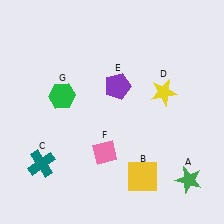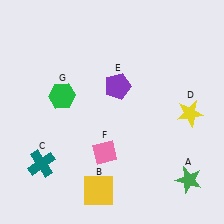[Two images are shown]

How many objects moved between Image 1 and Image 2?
2 objects moved between the two images.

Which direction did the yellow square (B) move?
The yellow square (B) moved left.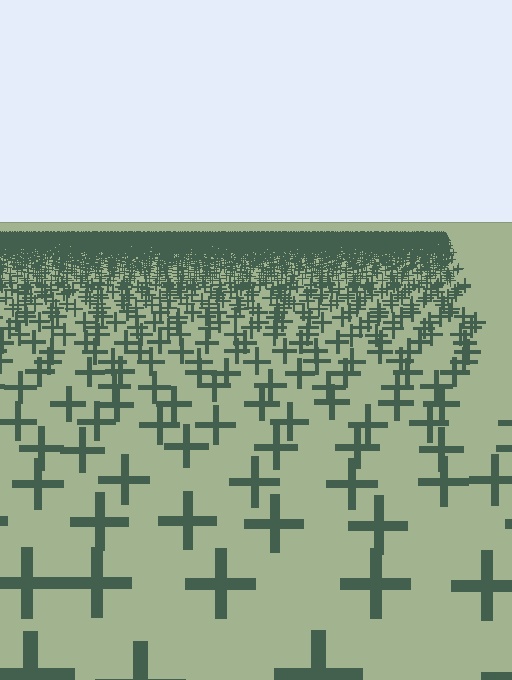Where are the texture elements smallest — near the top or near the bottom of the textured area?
Near the top.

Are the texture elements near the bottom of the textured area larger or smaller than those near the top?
Larger. Near the bottom, elements are closer to the viewer and appear at a bigger on-screen size.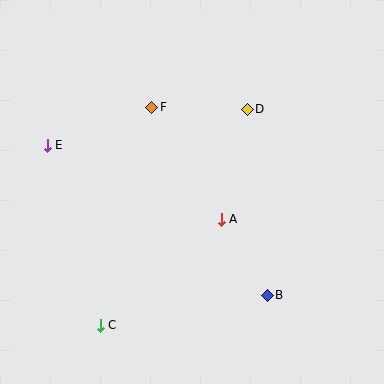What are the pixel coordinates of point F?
Point F is at (152, 107).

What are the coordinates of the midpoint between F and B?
The midpoint between F and B is at (210, 201).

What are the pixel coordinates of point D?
Point D is at (247, 109).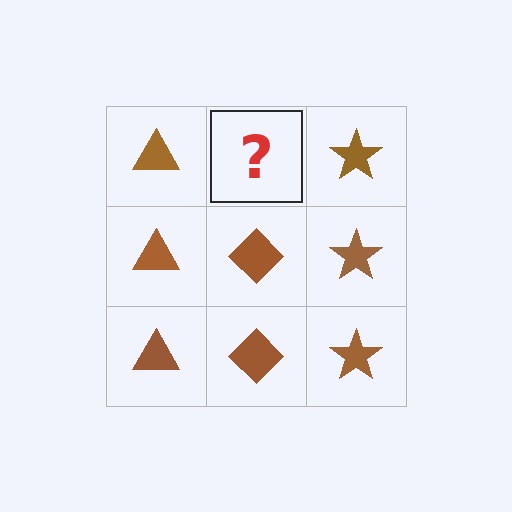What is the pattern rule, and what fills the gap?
The rule is that each column has a consistent shape. The gap should be filled with a brown diamond.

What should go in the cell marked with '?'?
The missing cell should contain a brown diamond.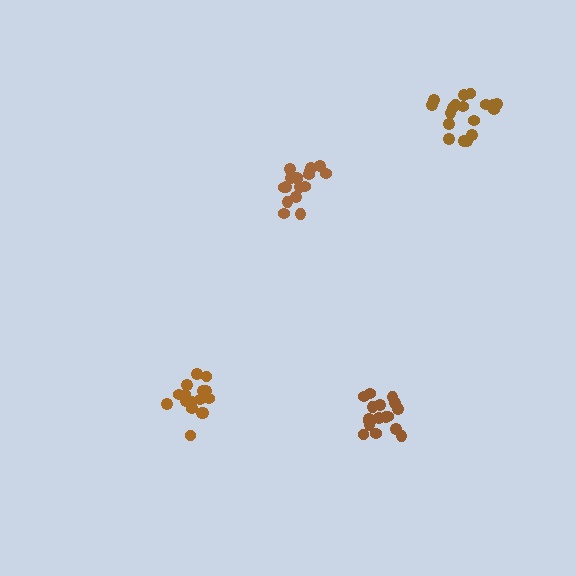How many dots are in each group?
Group 1: 18 dots, Group 2: 18 dots, Group 3: 17 dots, Group 4: 16 dots (69 total).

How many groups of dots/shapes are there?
There are 4 groups.